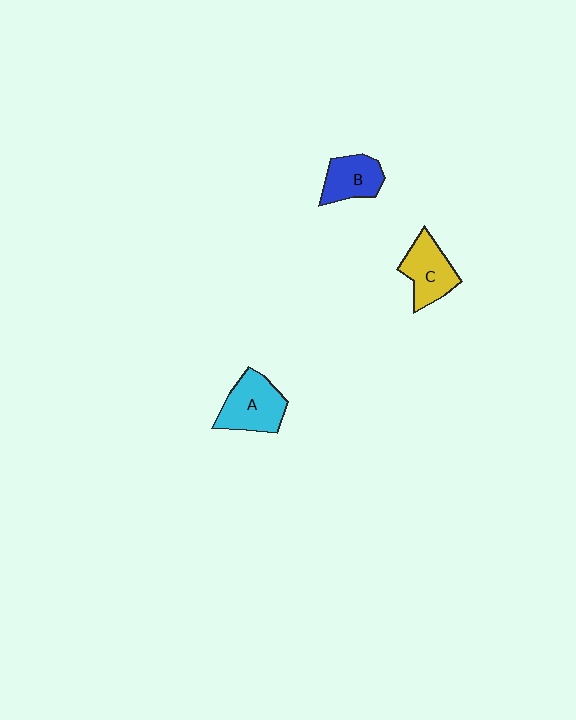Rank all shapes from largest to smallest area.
From largest to smallest: A (cyan), C (yellow), B (blue).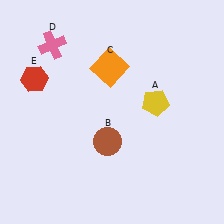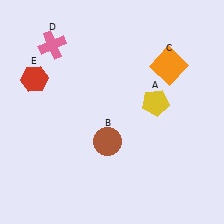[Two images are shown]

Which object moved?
The orange square (C) moved right.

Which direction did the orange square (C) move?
The orange square (C) moved right.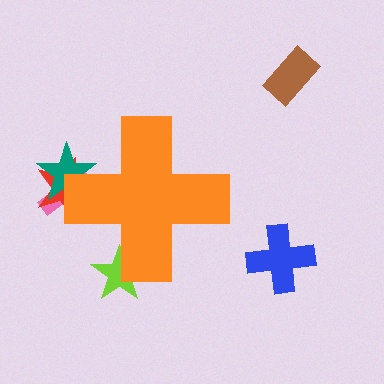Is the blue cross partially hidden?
No, the blue cross is fully visible.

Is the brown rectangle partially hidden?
No, the brown rectangle is fully visible.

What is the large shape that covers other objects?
An orange cross.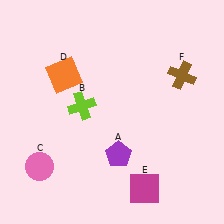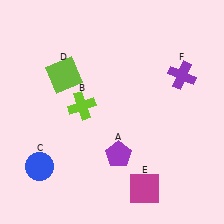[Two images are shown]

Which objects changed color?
C changed from pink to blue. D changed from orange to lime. F changed from brown to purple.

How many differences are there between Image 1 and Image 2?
There are 3 differences between the two images.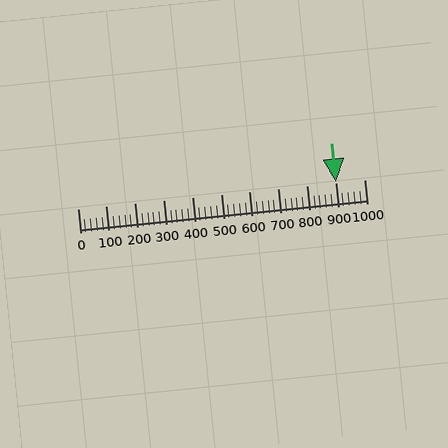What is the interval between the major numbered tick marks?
The major tick marks are spaced 100 units apart.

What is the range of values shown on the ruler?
The ruler shows values from 0 to 1000.